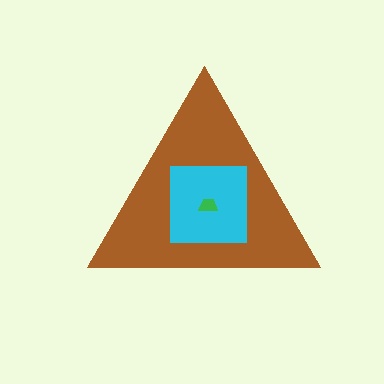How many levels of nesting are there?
3.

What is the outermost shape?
The brown triangle.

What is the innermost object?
The green trapezoid.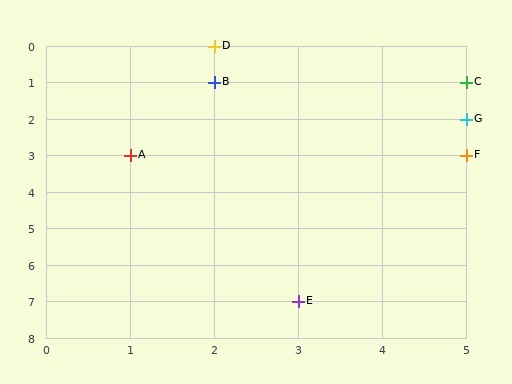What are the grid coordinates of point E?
Point E is at grid coordinates (3, 7).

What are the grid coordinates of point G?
Point G is at grid coordinates (5, 2).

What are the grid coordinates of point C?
Point C is at grid coordinates (5, 1).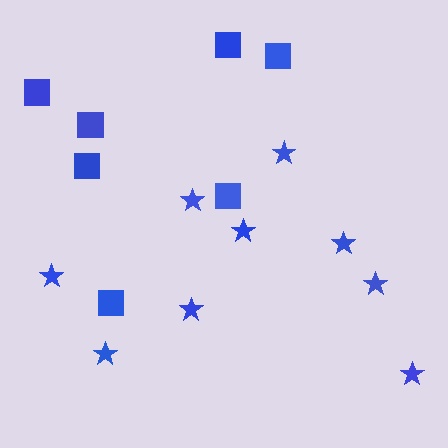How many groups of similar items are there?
There are 2 groups: one group of stars (9) and one group of squares (7).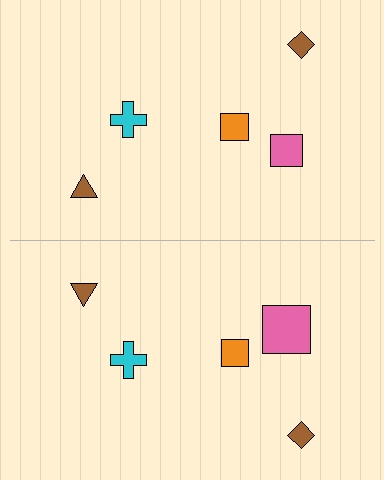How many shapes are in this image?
There are 10 shapes in this image.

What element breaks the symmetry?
The pink square on the bottom side has a different size than its mirror counterpart.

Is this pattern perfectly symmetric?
No, the pattern is not perfectly symmetric. The pink square on the bottom side has a different size than its mirror counterpart.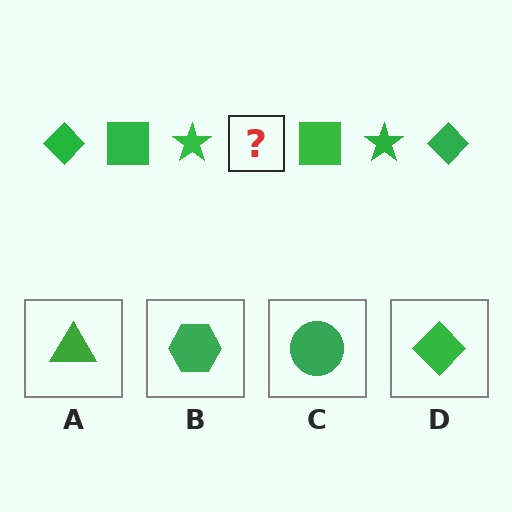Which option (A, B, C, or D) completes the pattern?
D.